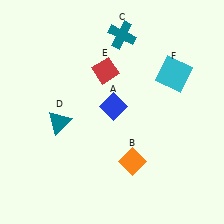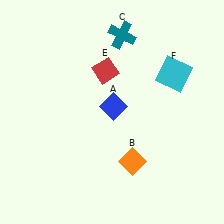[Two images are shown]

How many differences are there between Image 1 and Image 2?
There is 1 difference between the two images.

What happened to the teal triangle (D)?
The teal triangle (D) was removed in Image 2. It was in the bottom-left area of Image 1.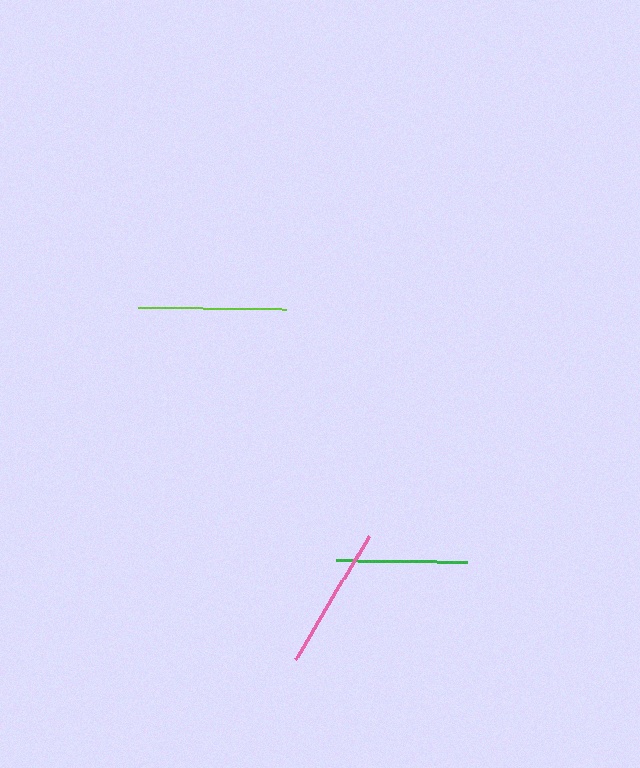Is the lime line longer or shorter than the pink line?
The lime line is longer than the pink line.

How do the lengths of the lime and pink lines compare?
The lime and pink lines are approximately the same length.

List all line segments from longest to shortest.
From longest to shortest: lime, pink, green.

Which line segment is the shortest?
The green line is the shortest at approximately 131 pixels.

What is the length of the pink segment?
The pink segment is approximately 144 pixels long.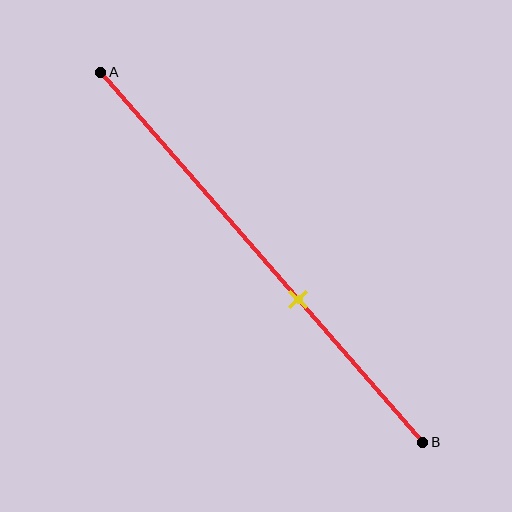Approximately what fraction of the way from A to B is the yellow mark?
The yellow mark is approximately 60% of the way from A to B.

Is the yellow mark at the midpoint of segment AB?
No, the mark is at about 60% from A, not at the 50% midpoint.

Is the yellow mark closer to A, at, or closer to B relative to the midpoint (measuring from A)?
The yellow mark is closer to point B than the midpoint of segment AB.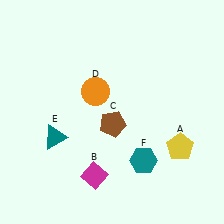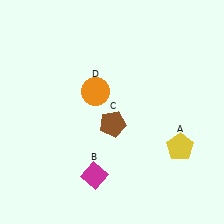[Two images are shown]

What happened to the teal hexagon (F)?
The teal hexagon (F) was removed in Image 2. It was in the bottom-right area of Image 1.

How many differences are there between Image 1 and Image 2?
There are 2 differences between the two images.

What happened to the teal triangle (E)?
The teal triangle (E) was removed in Image 2. It was in the bottom-left area of Image 1.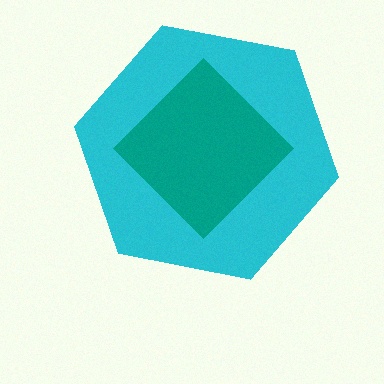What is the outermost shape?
The cyan hexagon.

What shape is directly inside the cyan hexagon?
The teal diamond.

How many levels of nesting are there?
2.